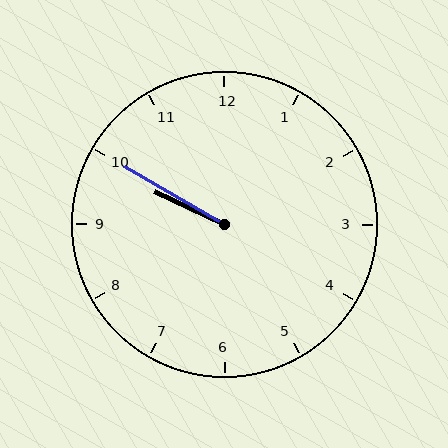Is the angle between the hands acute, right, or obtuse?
It is acute.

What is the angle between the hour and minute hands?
Approximately 5 degrees.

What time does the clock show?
9:50.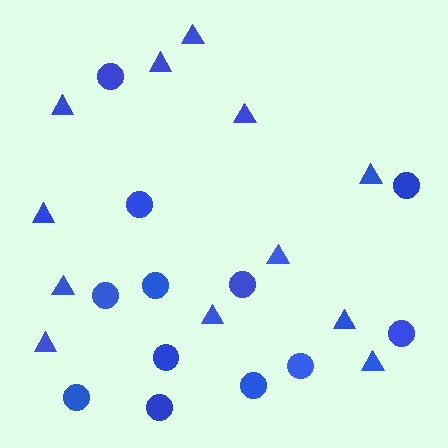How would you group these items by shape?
There are 2 groups: one group of circles (12) and one group of triangles (12).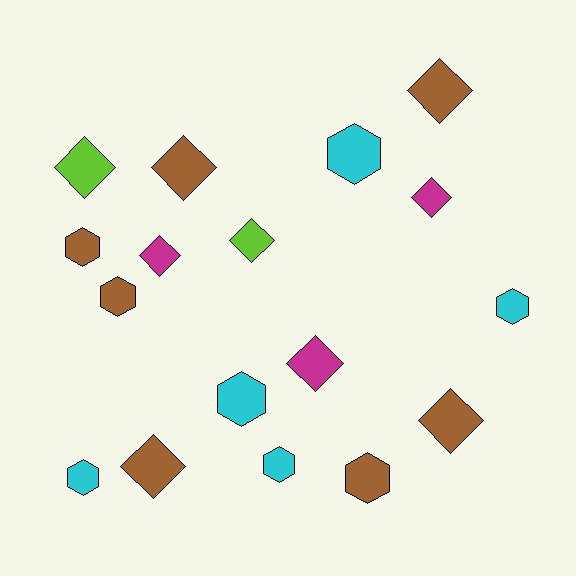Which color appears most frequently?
Brown, with 7 objects.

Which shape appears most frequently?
Diamond, with 9 objects.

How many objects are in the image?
There are 17 objects.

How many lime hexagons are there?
There are no lime hexagons.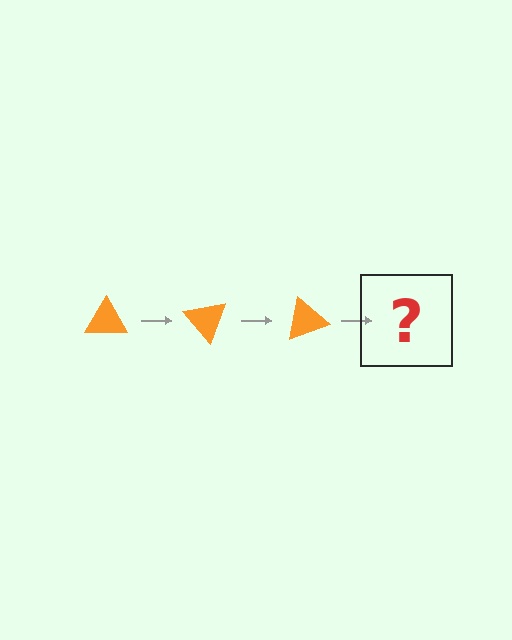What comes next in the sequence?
The next element should be an orange triangle rotated 150 degrees.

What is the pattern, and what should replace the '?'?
The pattern is that the triangle rotates 50 degrees each step. The '?' should be an orange triangle rotated 150 degrees.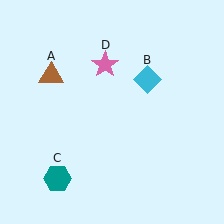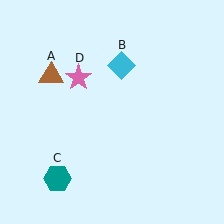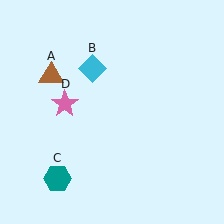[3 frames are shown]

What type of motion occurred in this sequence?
The cyan diamond (object B), pink star (object D) rotated counterclockwise around the center of the scene.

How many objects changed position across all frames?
2 objects changed position: cyan diamond (object B), pink star (object D).